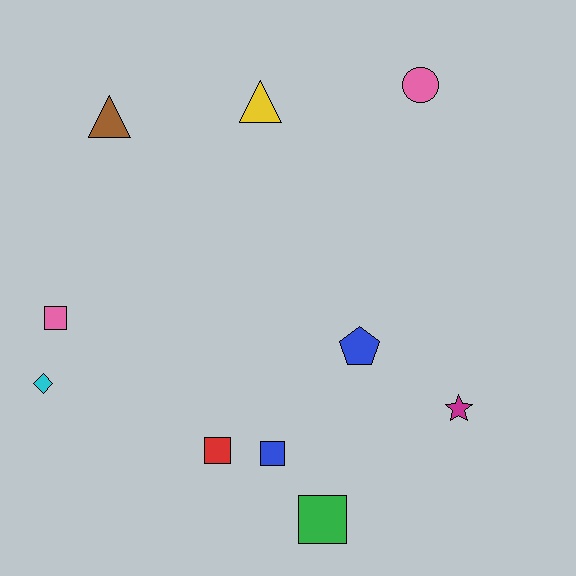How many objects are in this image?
There are 10 objects.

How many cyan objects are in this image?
There is 1 cyan object.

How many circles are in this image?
There is 1 circle.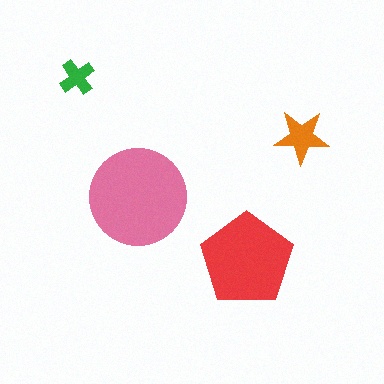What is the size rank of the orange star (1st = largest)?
3rd.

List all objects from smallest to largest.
The green cross, the orange star, the red pentagon, the pink circle.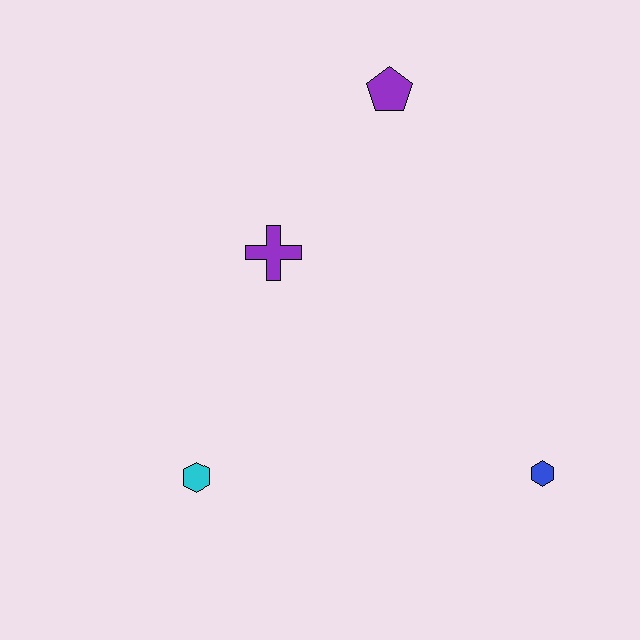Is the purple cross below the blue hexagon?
No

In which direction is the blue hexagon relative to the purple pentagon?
The blue hexagon is below the purple pentagon.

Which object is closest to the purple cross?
The purple pentagon is closest to the purple cross.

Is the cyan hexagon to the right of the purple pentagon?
No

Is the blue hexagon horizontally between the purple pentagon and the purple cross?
No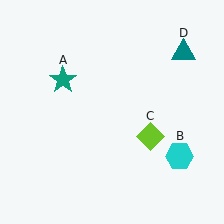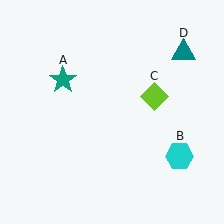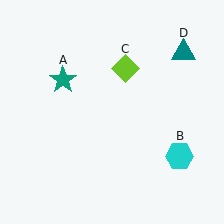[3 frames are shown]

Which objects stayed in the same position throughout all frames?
Teal star (object A) and cyan hexagon (object B) and teal triangle (object D) remained stationary.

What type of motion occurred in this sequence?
The lime diamond (object C) rotated counterclockwise around the center of the scene.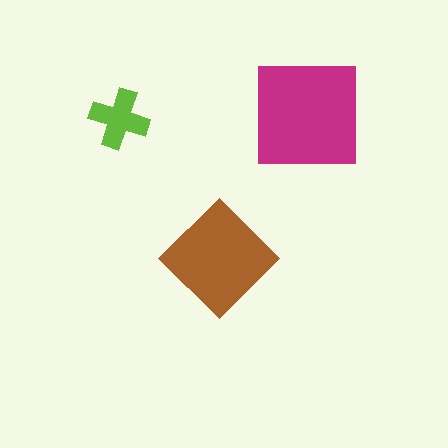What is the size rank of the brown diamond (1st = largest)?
2nd.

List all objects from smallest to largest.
The lime cross, the brown diamond, the magenta square.